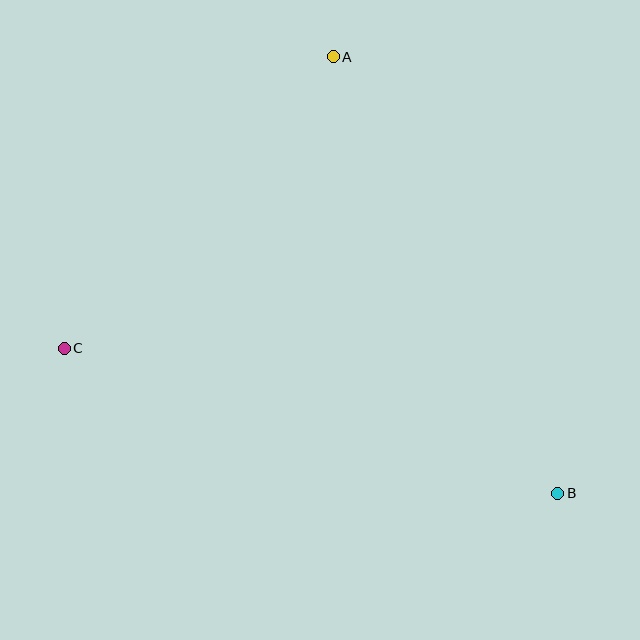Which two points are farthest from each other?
Points B and C are farthest from each other.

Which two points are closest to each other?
Points A and C are closest to each other.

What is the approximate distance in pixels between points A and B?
The distance between A and B is approximately 491 pixels.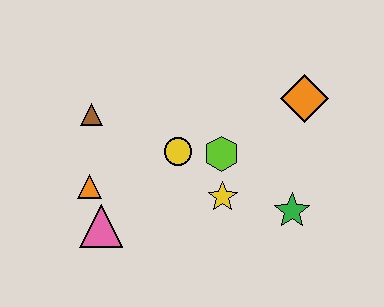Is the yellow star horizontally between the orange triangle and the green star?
Yes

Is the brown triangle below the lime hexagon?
No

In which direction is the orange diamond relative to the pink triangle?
The orange diamond is to the right of the pink triangle.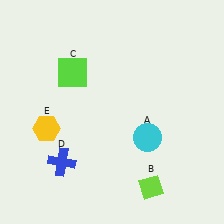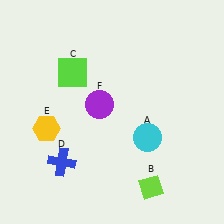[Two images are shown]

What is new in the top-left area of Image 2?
A purple circle (F) was added in the top-left area of Image 2.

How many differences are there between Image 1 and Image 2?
There is 1 difference between the two images.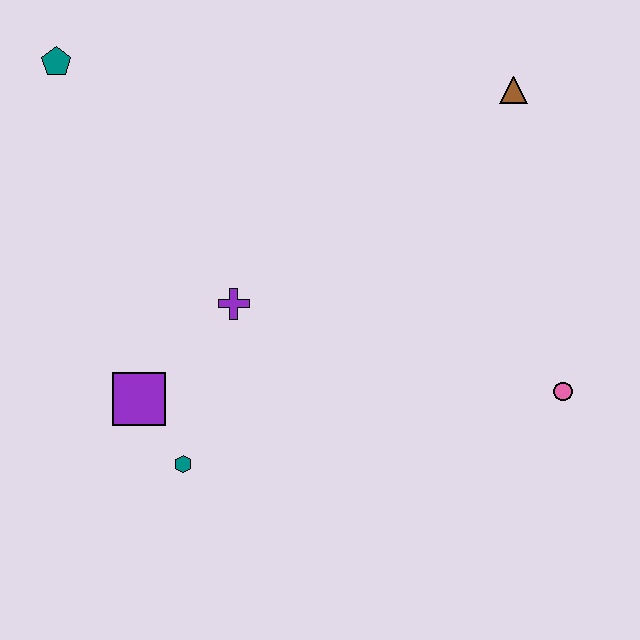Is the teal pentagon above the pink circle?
Yes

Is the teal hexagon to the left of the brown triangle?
Yes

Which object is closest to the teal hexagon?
The purple square is closest to the teal hexagon.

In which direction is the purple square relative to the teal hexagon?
The purple square is above the teal hexagon.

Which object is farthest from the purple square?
The brown triangle is farthest from the purple square.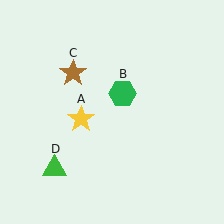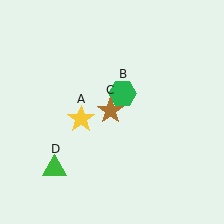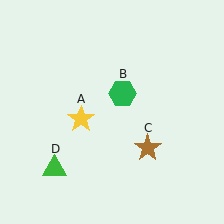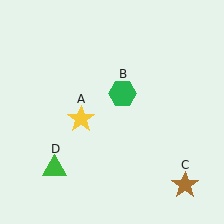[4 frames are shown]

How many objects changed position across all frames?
1 object changed position: brown star (object C).